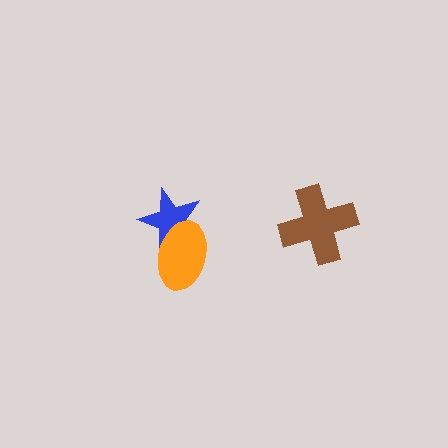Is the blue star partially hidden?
Yes, it is partially covered by another shape.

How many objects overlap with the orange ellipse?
1 object overlaps with the orange ellipse.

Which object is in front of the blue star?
The orange ellipse is in front of the blue star.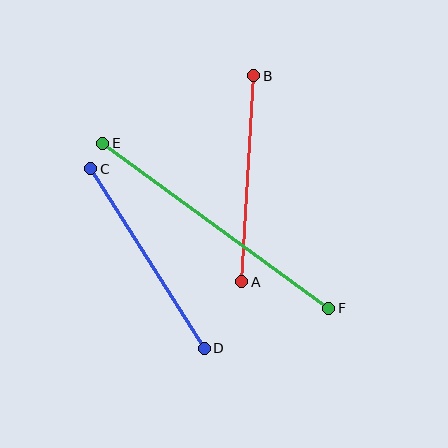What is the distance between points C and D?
The distance is approximately 212 pixels.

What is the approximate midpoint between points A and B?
The midpoint is at approximately (248, 179) pixels.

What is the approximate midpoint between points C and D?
The midpoint is at approximately (148, 258) pixels.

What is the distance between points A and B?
The distance is approximately 206 pixels.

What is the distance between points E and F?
The distance is approximately 280 pixels.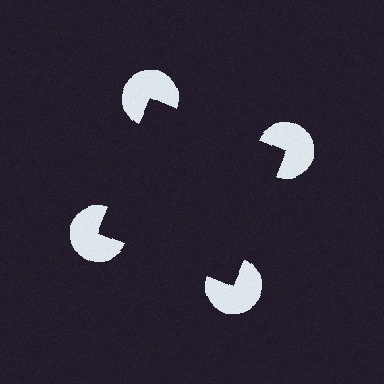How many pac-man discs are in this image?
There are 4 — one at each vertex of the illusory square.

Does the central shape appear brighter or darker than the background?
It typically appears slightly darker than the background, even though no actual brightness change is drawn.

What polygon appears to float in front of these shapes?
An illusory square — its edges are inferred from the aligned wedge cuts in the pac-man discs, not physically drawn.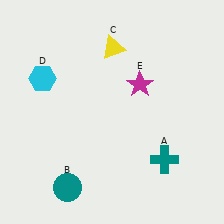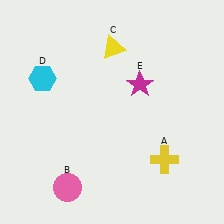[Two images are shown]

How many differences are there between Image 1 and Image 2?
There are 2 differences between the two images.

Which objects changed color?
A changed from teal to yellow. B changed from teal to pink.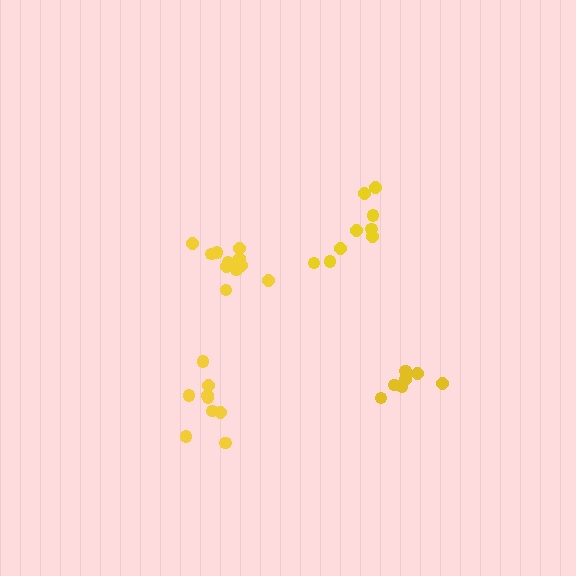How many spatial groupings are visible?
There are 4 spatial groupings.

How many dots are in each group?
Group 1: 9 dots, Group 2: 8 dots, Group 3: 13 dots, Group 4: 9 dots (39 total).